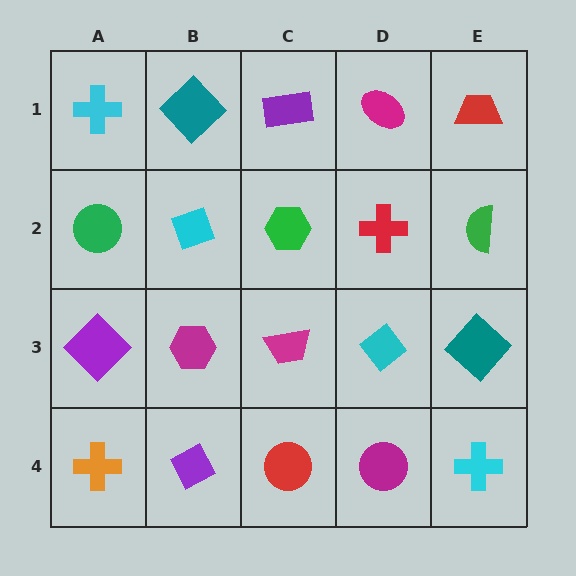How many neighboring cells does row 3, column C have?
4.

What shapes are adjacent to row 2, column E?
A red trapezoid (row 1, column E), a teal diamond (row 3, column E), a red cross (row 2, column D).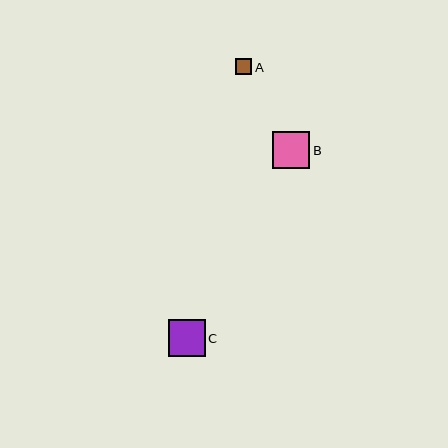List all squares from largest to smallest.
From largest to smallest: C, B, A.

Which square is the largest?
Square C is the largest with a size of approximately 37 pixels.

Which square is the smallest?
Square A is the smallest with a size of approximately 16 pixels.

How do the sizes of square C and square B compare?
Square C and square B are approximately the same size.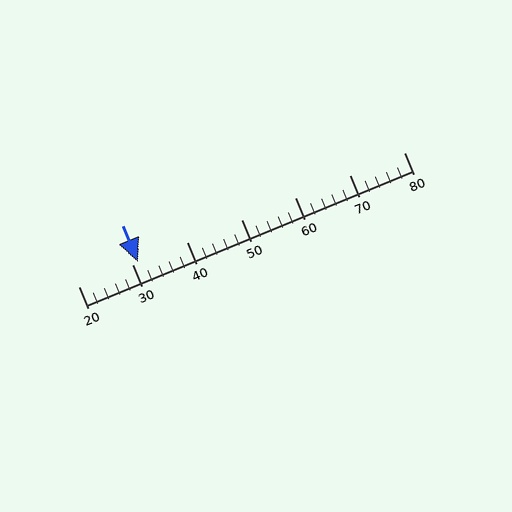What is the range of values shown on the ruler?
The ruler shows values from 20 to 80.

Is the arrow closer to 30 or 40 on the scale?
The arrow is closer to 30.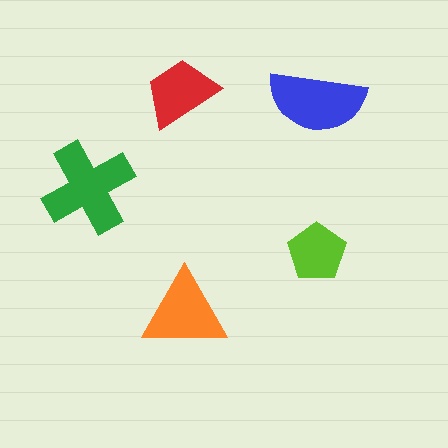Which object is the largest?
The green cross.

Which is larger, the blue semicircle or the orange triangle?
The blue semicircle.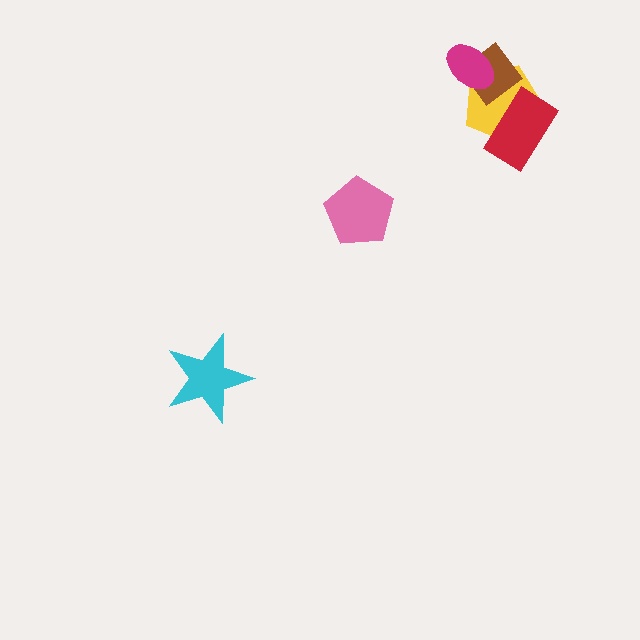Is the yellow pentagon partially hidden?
Yes, it is partially covered by another shape.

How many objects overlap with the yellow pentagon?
3 objects overlap with the yellow pentagon.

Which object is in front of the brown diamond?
The magenta ellipse is in front of the brown diamond.